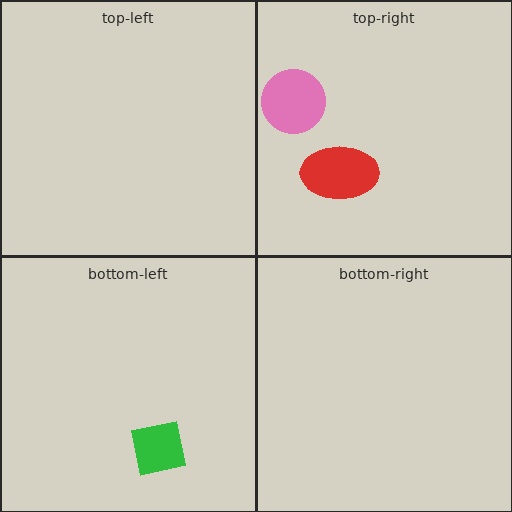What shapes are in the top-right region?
The pink circle, the red ellipse.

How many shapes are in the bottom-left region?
1.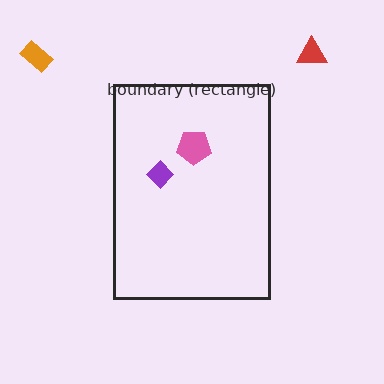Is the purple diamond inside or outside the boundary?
Inside.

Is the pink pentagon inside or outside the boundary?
Inside.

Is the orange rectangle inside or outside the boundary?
Outside.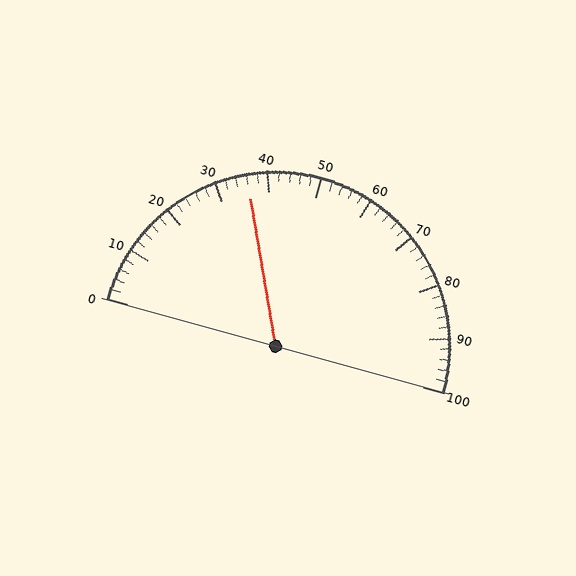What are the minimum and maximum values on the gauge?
The gauge ranges from 0 to 100.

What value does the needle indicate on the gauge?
The needle indicates approximately 36.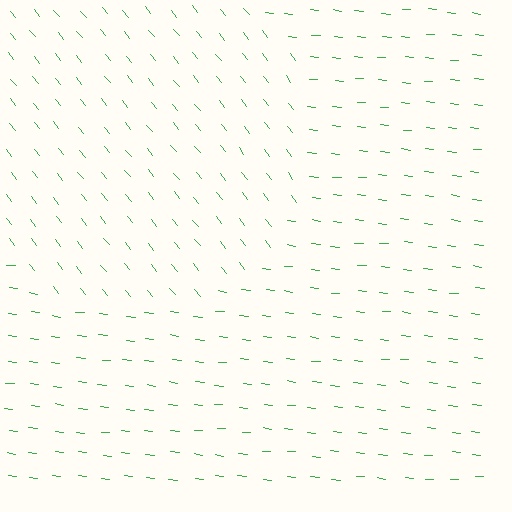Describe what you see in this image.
The image is filled with small green line segments. A circle region in the image has lines oriented differently from the surrounding lines, creating a visible texture boundary.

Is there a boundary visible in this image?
Yes, there is a texture boundary formed by a change in line orientation.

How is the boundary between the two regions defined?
The boundary is defined purely by a change in line orientation (approximately 45 degrees difference). All lines are the same color and thickness.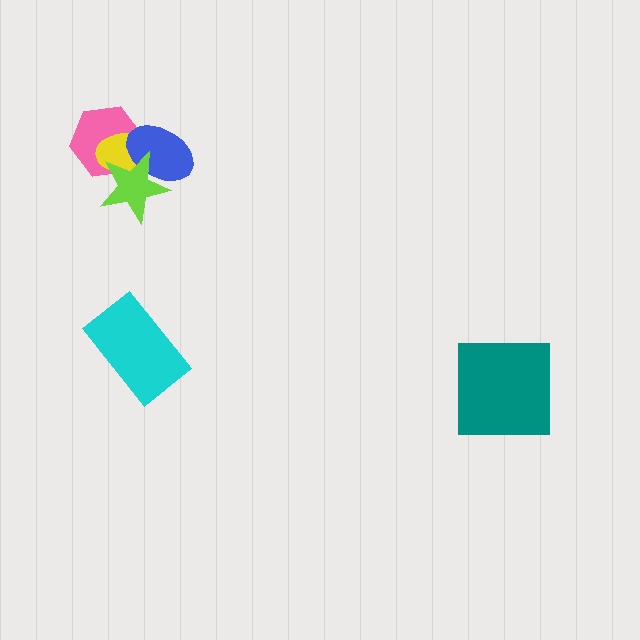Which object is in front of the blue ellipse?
The lime star is in front of the blue ellipse.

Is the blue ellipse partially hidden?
Yes, it is partially covered by another shape.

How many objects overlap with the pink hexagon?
3 objects overlap with the pink hexagon.